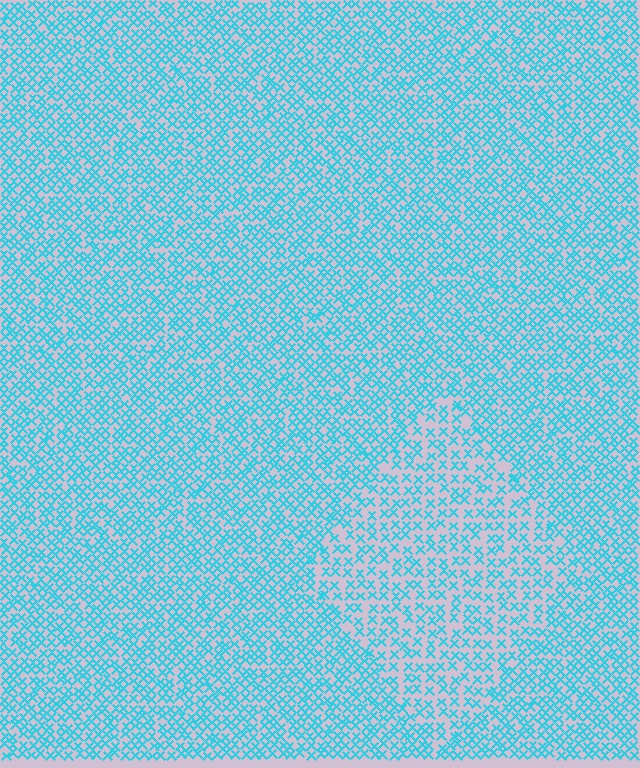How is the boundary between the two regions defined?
The boundary is defined by a change in element density (approximately 1.6x ratio). All elements are the same color, size, and shape.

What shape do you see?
I see a diamond.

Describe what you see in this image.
The image contains small cyan elements arranged at two different densities. A diamond-shaped region is visible where the elements are less densely packed than the surrounding area.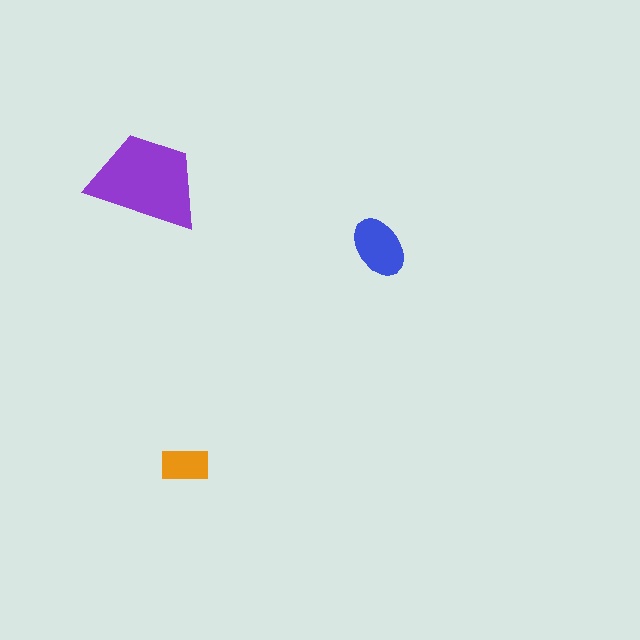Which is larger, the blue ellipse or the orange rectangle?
The blue ellipse.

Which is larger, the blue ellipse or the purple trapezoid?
The purple trapezoid.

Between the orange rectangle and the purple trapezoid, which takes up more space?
The purple trapezoid.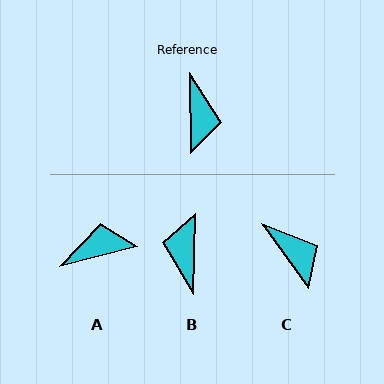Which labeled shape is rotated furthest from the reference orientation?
B, about 177 degrees away.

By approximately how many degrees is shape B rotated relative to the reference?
Approximately 177 degrees counter-clockwise.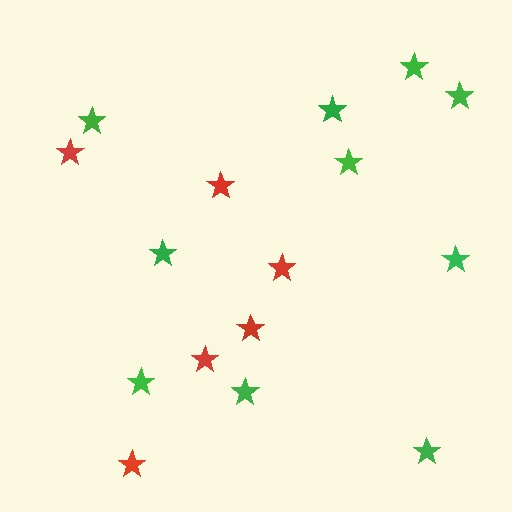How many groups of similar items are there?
There are 2 groups: one group of red stars (6) and one group of green stars (10).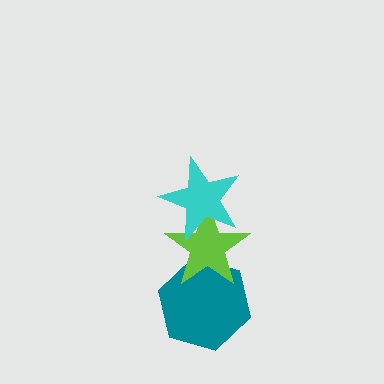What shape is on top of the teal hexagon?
The lime star is on top of the teal hexagon.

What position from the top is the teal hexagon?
The teal hexagon is 3rd from the top.